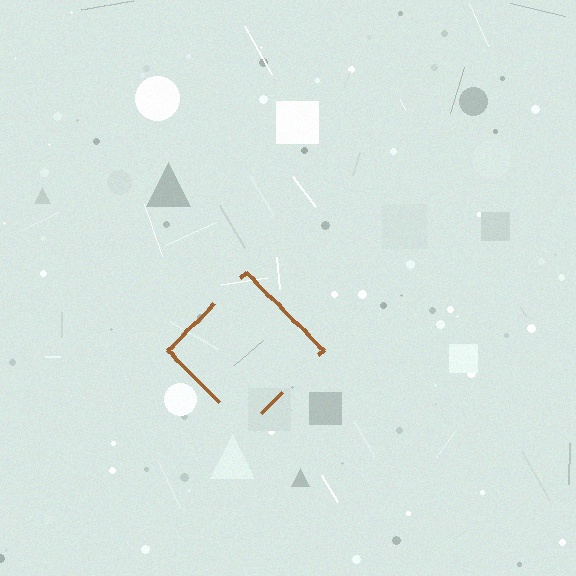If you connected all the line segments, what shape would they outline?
They would outline a diamond.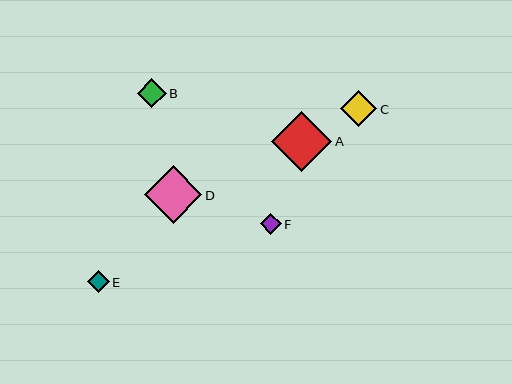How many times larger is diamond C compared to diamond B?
Diamond C is approximately 1.2 times the size of diamond B.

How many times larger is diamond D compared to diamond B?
Diamond D is approximately 2.0 times the size of diamond B.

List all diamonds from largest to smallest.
From largest to smallest: A, D, C, B, E, F.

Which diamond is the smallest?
Diamond F is the smallest with a size of approximately 21 pixels.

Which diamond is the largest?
Diamond A is the largest with a size of approximately 60 pixels.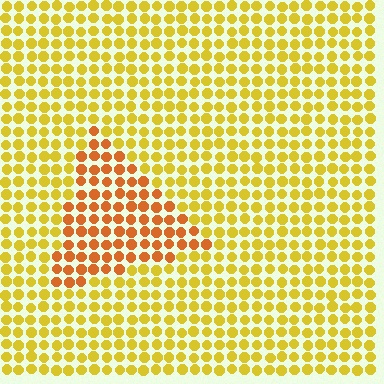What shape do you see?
I see a triangle.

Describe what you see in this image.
The image is filled with small yellow elements in a uniform arrangement. A triangle-shaped region is visible where the elements are tinted to a slightly different hue, forming a subtle color boundary.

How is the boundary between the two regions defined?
The boundary is defined purely by a slight shift in hue (about 32 degrees). Spacing, size, and orientation are identical on both sides.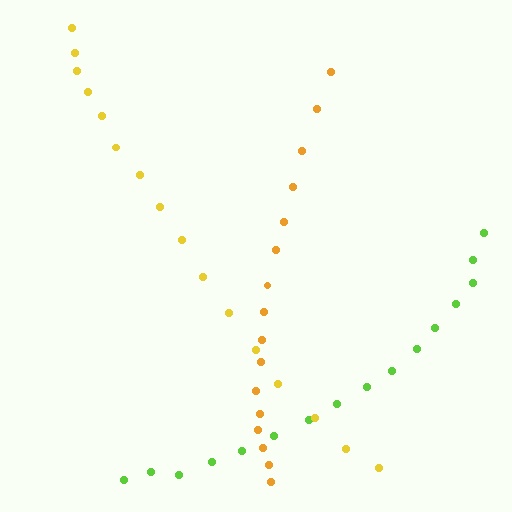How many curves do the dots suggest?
There are 3 distinct paths.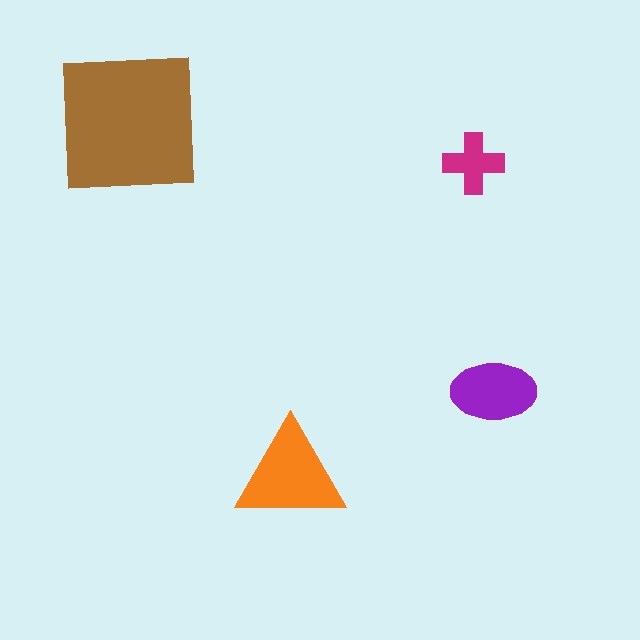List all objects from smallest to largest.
The magenta cross, the purple ellipse, the orange triangle, the brown square.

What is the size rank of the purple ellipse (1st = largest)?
3rd.